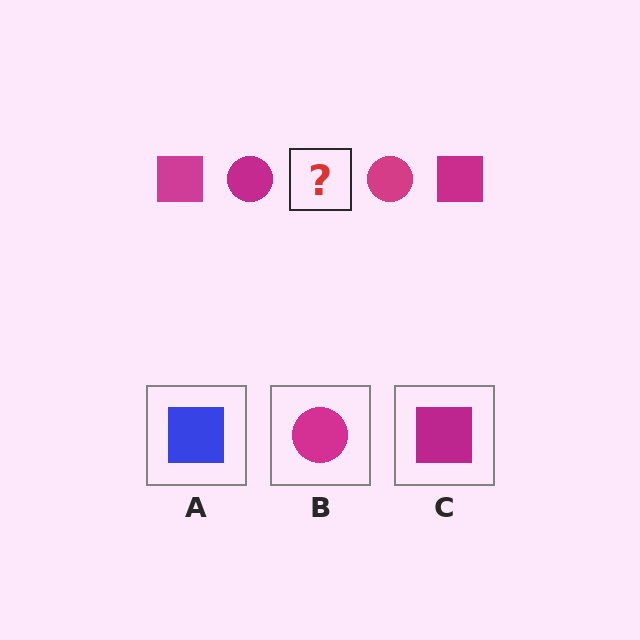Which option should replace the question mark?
Option C.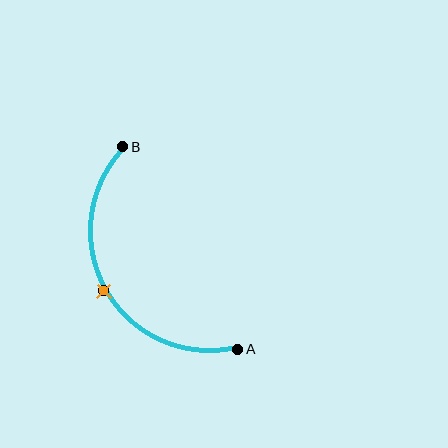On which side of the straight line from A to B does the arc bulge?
The arc bulges to the left of the straight line connecting A and B.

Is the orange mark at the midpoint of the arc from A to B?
Yes. The orange mark lies on the arc at equal arc-length from both A and B — it is the arc midpoint.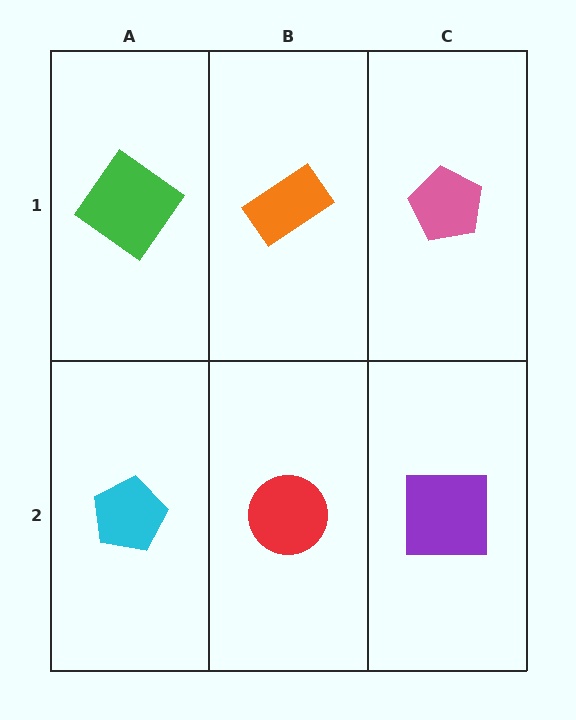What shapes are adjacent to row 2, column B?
An orange rectangle (row 1, column B), a cyan pentagon (row 2, column A), a purple square (row 2, column C).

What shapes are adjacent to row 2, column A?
A green diamond (row 1, column A), a red circle (row 2, column B).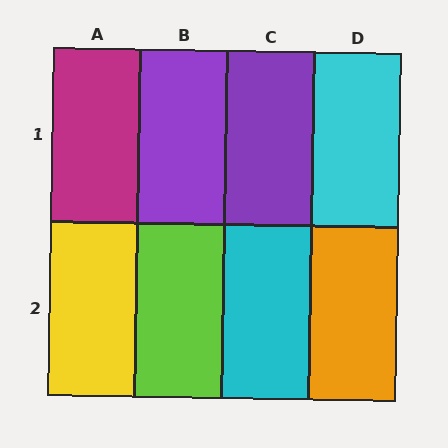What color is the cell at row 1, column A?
Magenta.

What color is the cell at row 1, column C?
Purple.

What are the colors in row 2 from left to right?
Yellow, lime, cyan, orange.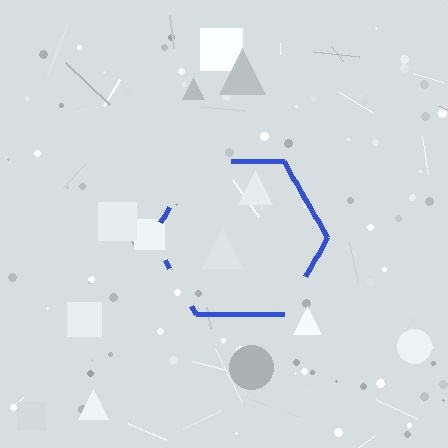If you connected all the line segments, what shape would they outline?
They would outline a hexagon.